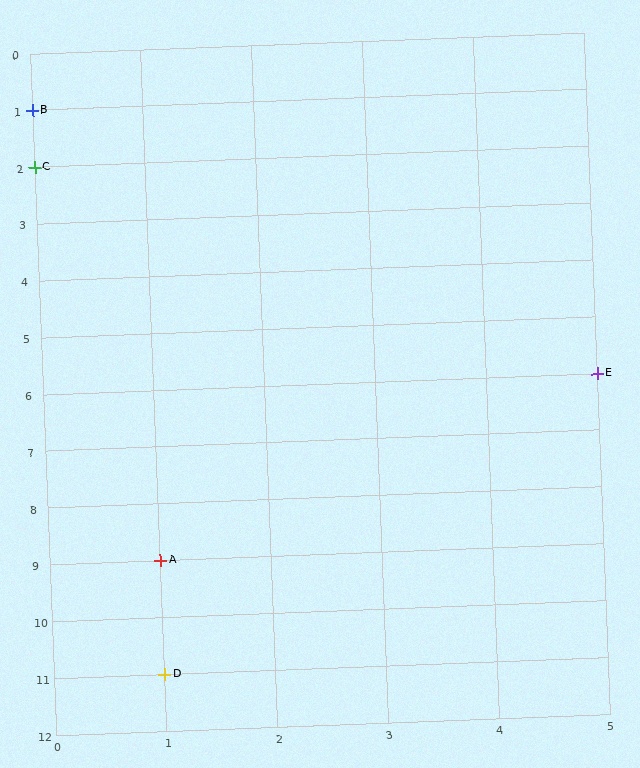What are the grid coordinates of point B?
Point B is at grid coordinates (0, 1).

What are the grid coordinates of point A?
Point A is at grid coordinates (1, 9).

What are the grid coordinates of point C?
Point C is at grid coordinates (0, 2).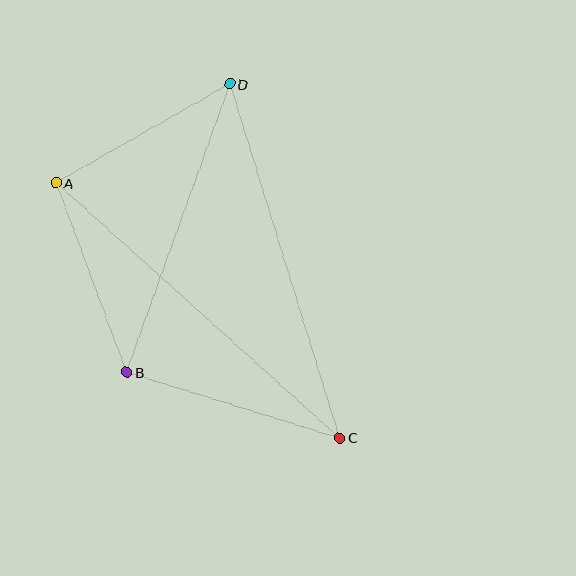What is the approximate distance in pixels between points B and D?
The distance between B and D is approximately 307 pixels.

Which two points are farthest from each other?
Points A and C are farthest from each other.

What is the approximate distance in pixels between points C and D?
The distance between C and D is approximately 371 pixels.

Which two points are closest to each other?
Points A and D are closest to each other.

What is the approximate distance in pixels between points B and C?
The distance between B and C is approximately 223 pixels.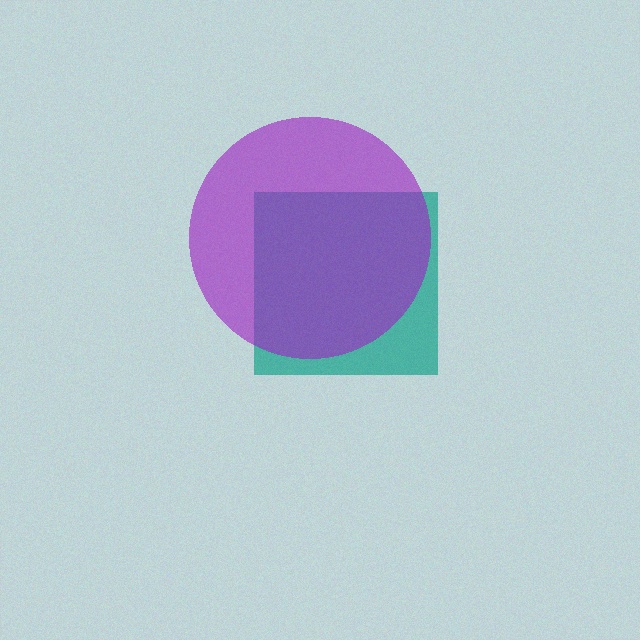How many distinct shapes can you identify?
There are 2 distinct shapes: a teal square, a purple circle.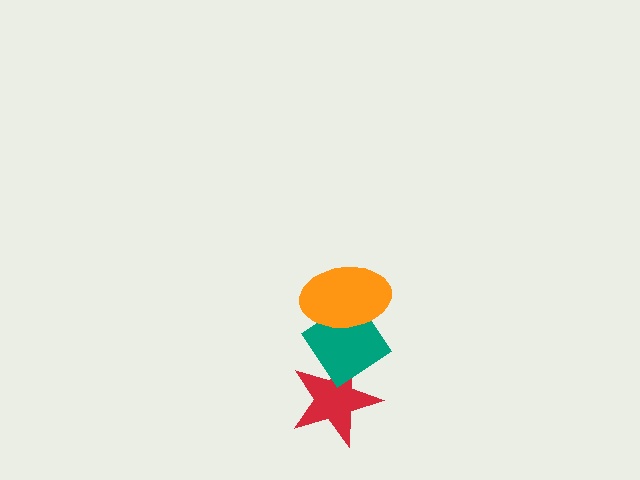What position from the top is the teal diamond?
The teal diamond is 2nd from the top.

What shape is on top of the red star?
The teal diamond is on top of the red star.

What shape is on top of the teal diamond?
The orange ellipse is on top of the teal diamond.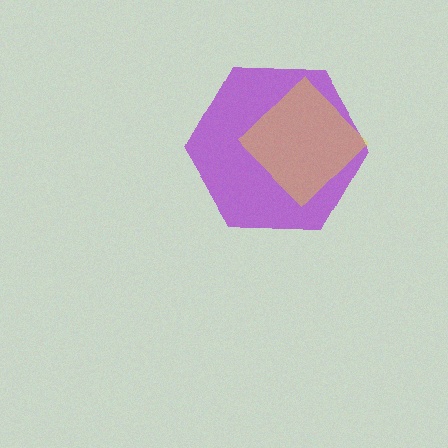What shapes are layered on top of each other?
The layered shapes are: a purple hexagon, a yellow diamond.